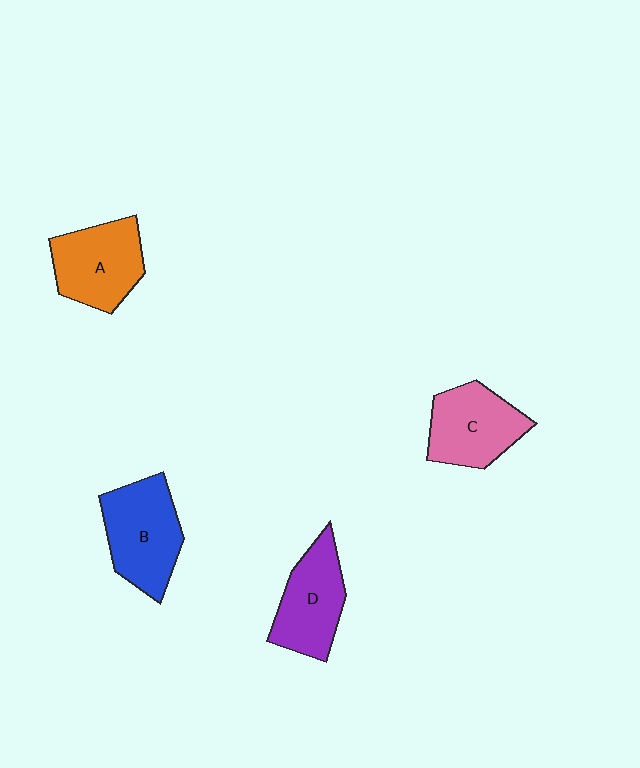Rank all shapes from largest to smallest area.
From largest to smallest: B (blue), A (orange), C (pink), D (purple).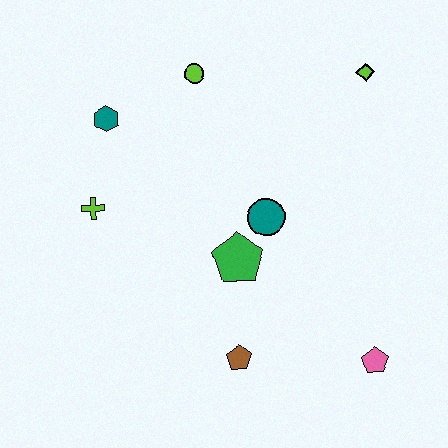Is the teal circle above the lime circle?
No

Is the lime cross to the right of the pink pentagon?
No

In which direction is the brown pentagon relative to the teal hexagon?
The brown pentagon is below the teal hexagon.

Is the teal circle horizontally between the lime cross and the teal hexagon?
No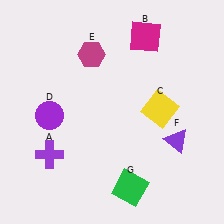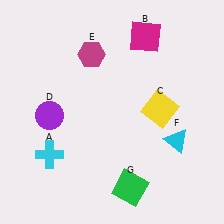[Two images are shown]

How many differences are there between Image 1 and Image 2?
There are 2 differences between the two images.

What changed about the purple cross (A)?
In Image 1, A is purple. In Image 2, it changed to cyan.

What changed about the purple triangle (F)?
In Image 1, F is purple. In Image 2, it changed to cyan.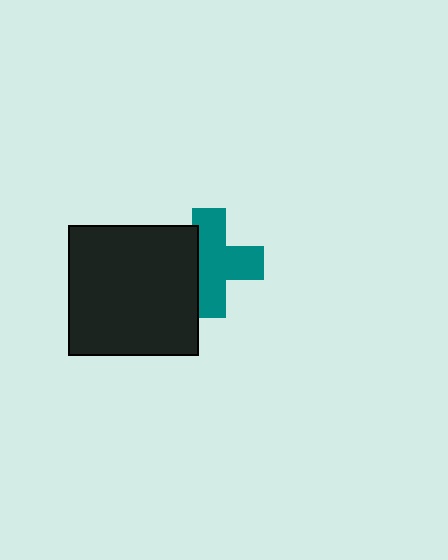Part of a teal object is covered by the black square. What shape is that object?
It is a cross.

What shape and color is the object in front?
The object in front is a black square.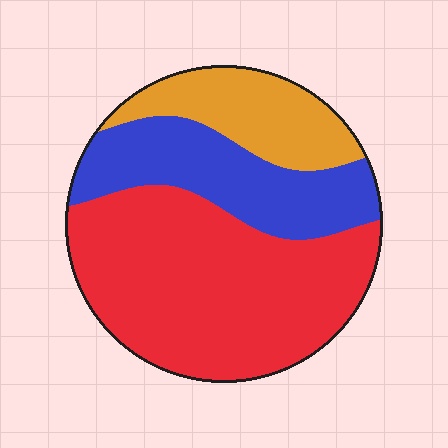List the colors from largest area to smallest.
From largest to smallest: red, blue, orange.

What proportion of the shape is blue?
Blue takes up about one quarter (1/4) of the shape.